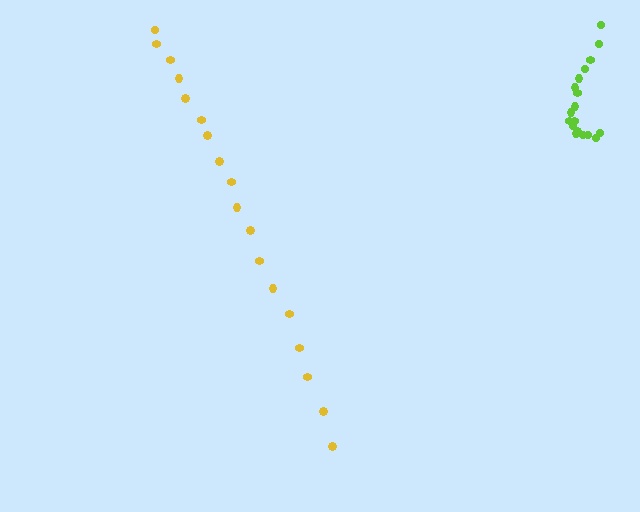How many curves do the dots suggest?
There are 2 distinct paths.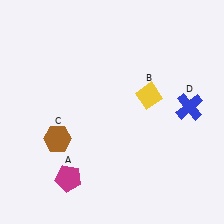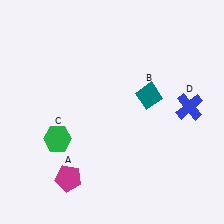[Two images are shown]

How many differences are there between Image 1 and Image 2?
There are 2 differences between the two images.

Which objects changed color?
B changed from yellow to teal. C changed from brown to green.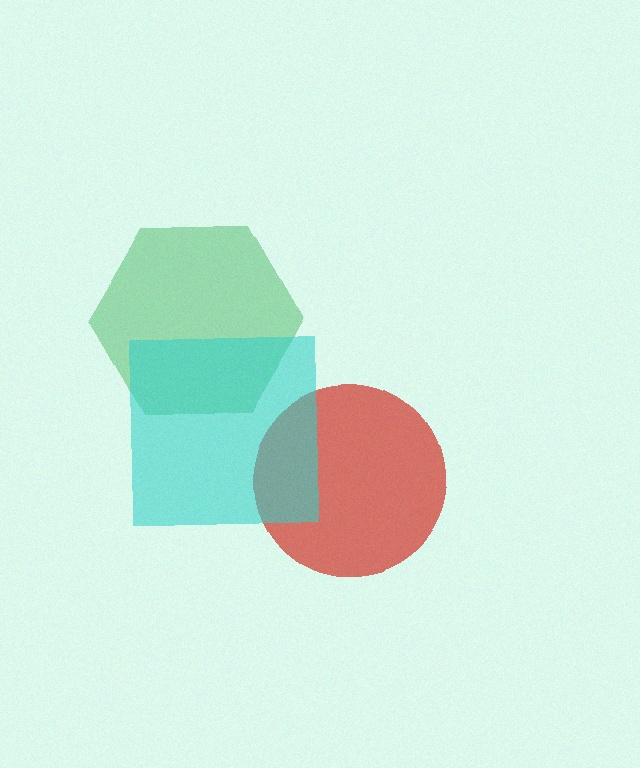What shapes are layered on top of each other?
The layered shapes are: a red circle, a green hexagon, a cyan square.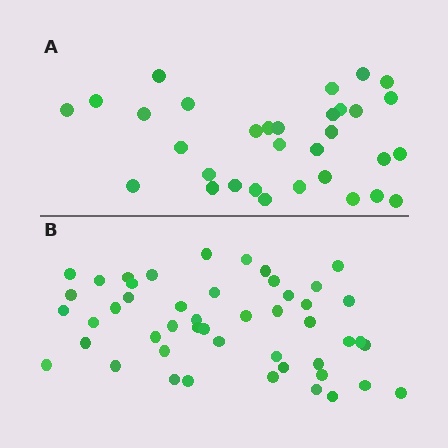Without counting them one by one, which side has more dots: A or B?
Region B (the bottom region) has more dots.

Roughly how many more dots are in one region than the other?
Region B has approximately 15 more dots than region A.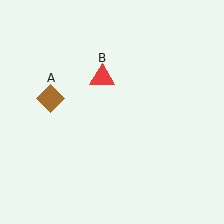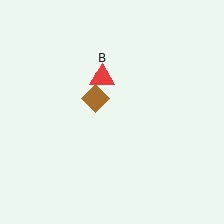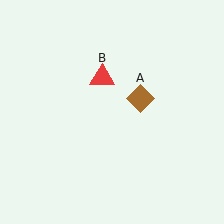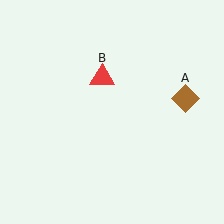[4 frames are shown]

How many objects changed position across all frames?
1 object changed position: brown diamond (object A).